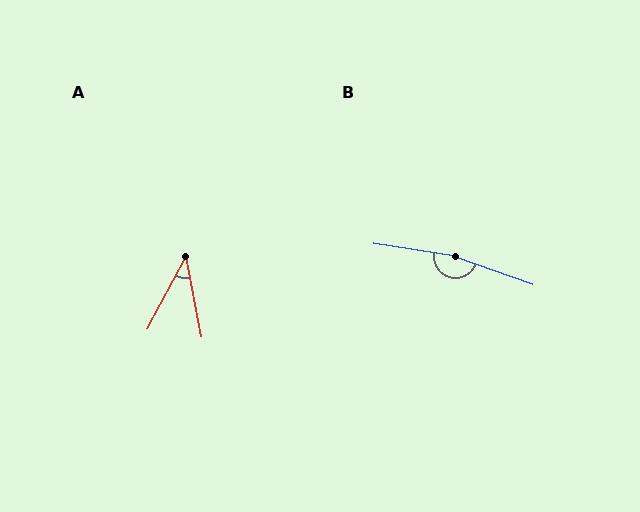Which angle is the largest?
B, at approximately 169 degrees.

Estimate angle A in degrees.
Approximately 39 degrees.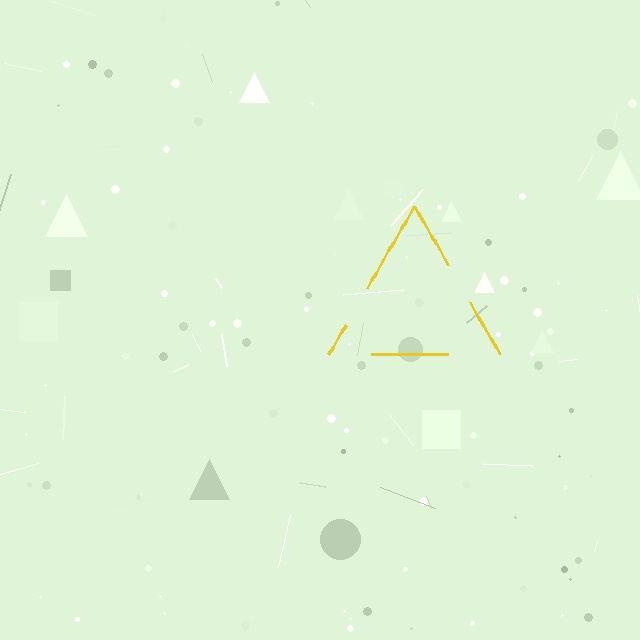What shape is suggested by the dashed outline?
The dashed outline suggests a triangle.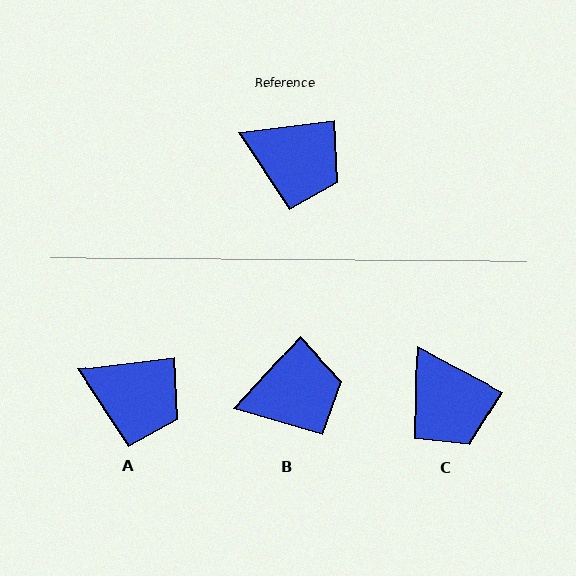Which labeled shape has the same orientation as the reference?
A.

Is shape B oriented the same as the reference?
No, it is off by about 41 degrees.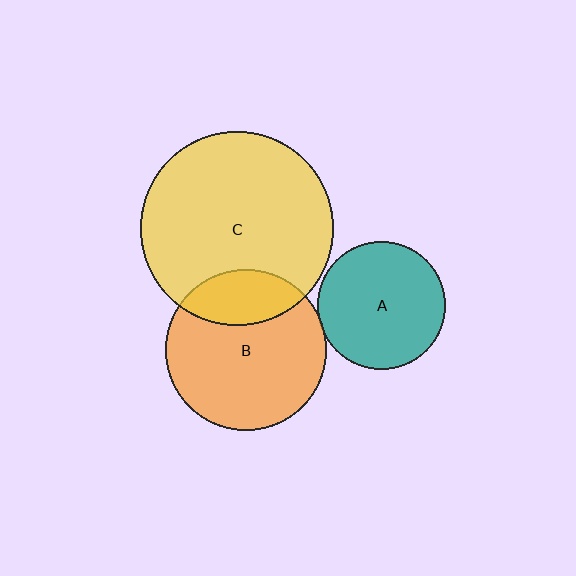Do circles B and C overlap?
Yes.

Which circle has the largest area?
Circle C (yellow).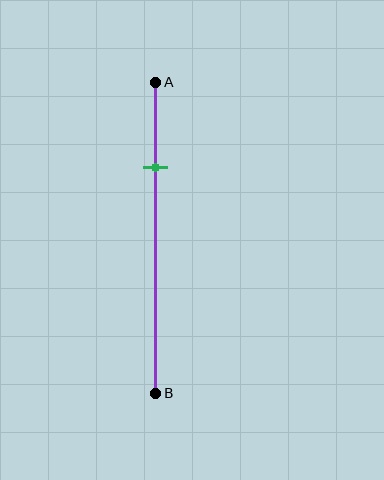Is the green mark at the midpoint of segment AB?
No, the mark is at about 25% from A, not at the 50% midpoint.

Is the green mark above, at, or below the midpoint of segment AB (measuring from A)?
The green mark is above the midpoint of segment AB.